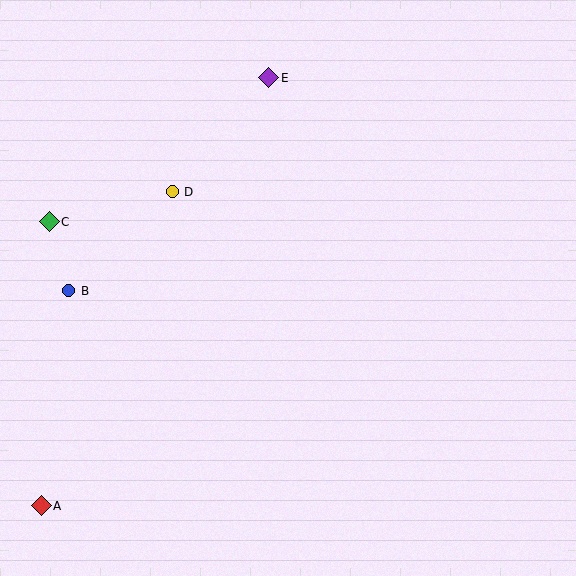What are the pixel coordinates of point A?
Point A is at (41, 506).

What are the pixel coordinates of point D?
Point D is at (172, 192).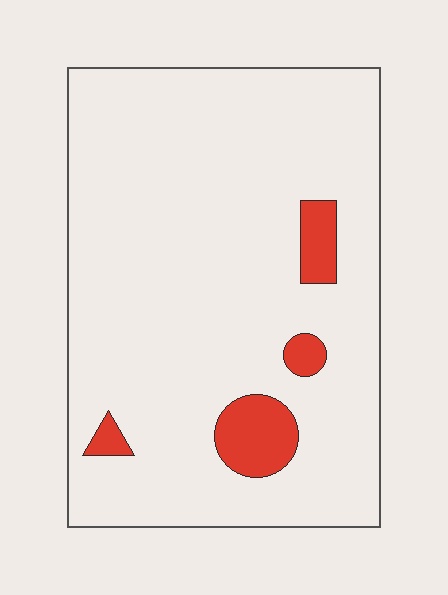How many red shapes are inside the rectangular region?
4.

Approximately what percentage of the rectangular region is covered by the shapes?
Approximately 10%.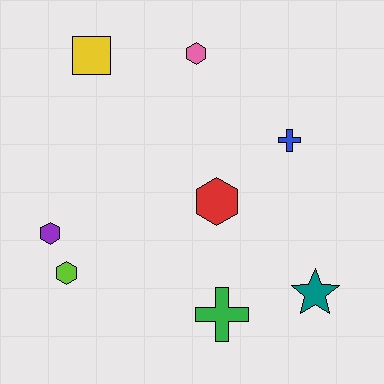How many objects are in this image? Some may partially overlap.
There are 8 objects.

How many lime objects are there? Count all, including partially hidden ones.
There is 1 lime object.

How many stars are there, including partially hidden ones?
There is 1 star.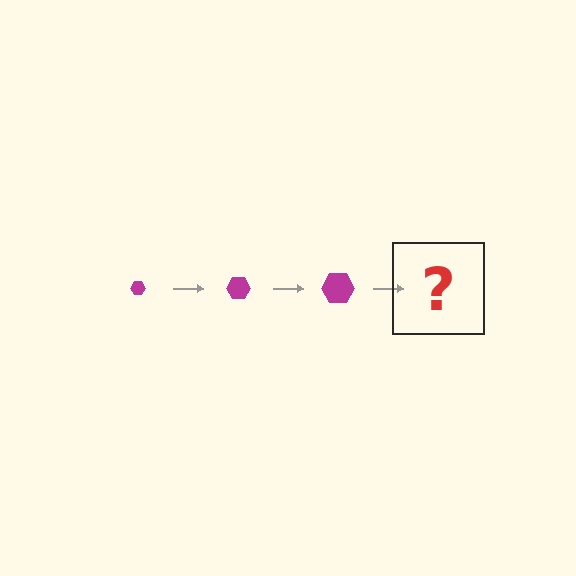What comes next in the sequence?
The next element should be a magenta hexagon, larger than the previous one.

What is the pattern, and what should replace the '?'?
The pattern is that the hexagon gets progressively larger each step. The '?' should be a magenta hexagon, larger than the previous one.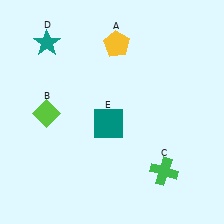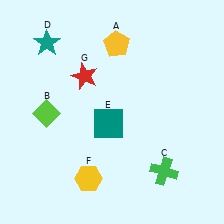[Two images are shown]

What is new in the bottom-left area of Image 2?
A yellow hexagon (F) was added in the bottom-left area of Image 2.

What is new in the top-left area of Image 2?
A red star (G) was added in the top-left area of Image 2.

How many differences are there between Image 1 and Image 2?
There are 2 differences between the two images.